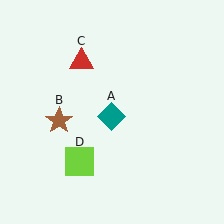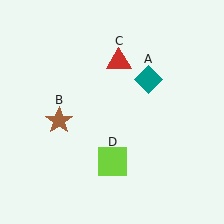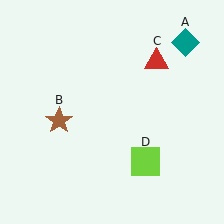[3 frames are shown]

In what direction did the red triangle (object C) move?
The red triangle (object C) moved right.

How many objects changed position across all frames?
3 objects changed position: teal diamond (object A), red triangle (object C), lime square (object D).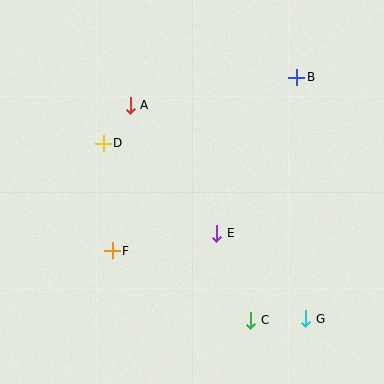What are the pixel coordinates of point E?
Point E is at (217, 233).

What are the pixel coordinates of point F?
Point F is at (112, 251).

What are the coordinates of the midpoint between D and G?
The midpoint between D and G is at (204, 231).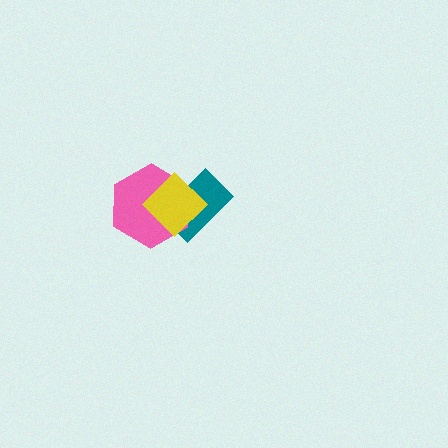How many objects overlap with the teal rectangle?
2 objects overlap with the teal rectangle.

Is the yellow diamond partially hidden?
No, no other shape covers it.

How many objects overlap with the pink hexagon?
2 objects overlap with the pink hexagon.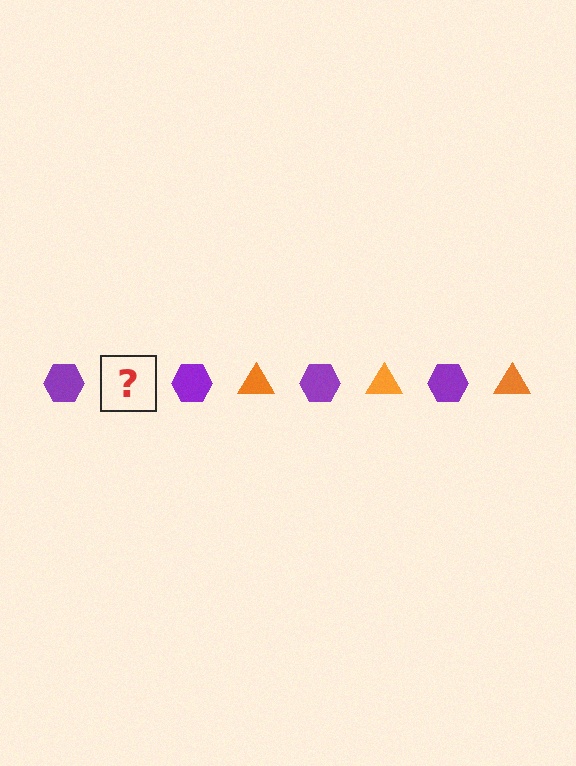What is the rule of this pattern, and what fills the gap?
The rule is that the pattern alternates between purple hexagon and orange triangle. The gap should be filled with an orange triangle.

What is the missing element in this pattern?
The missing element is an orange triangle.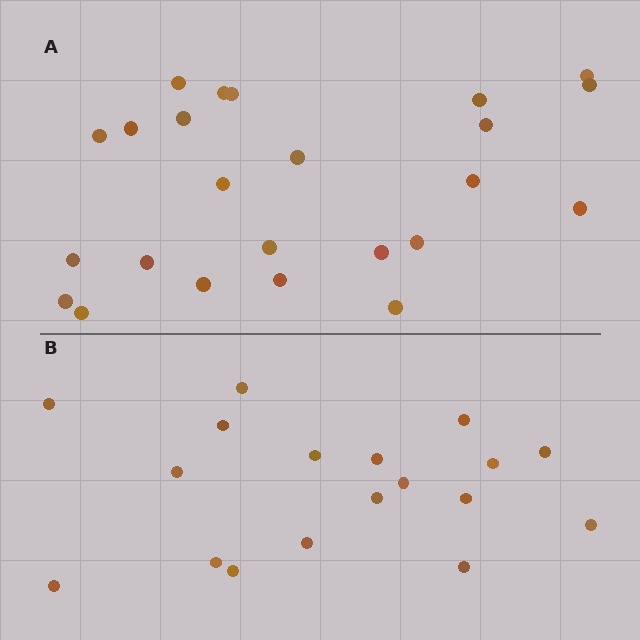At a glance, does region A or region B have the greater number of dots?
Region A (the top region) has more dots.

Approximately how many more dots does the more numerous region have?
Region A has about 6 more dots than region B.